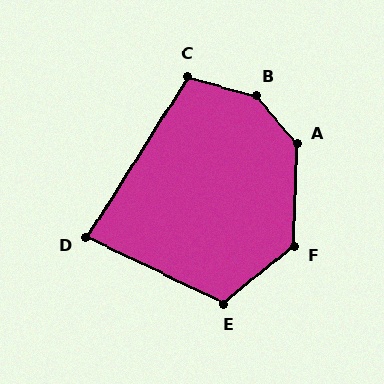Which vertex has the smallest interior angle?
D, at approximately 83 degrees.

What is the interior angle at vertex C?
Approximately 107 degrees (obtuse).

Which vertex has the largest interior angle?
B, at approximately 146 degrees.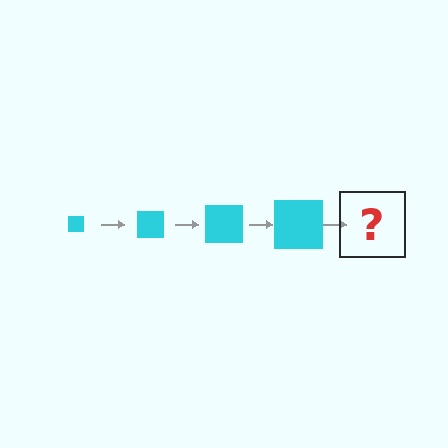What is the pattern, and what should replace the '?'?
The pattern is that the square gets progressively larger each step. The '?' should be a cyan square, larger than the previous one.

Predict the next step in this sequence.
The next step is a cyan square, larger than the previous one.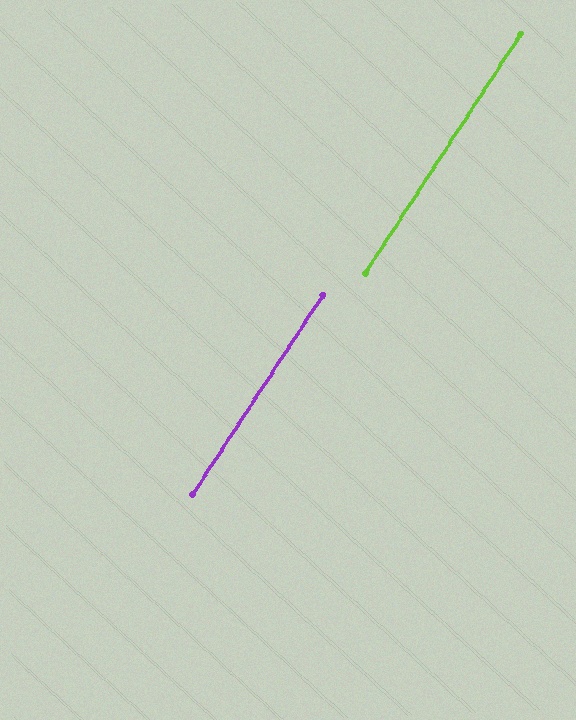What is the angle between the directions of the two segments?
Approximately 0 degrees.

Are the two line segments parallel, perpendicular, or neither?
Parallel — their directions differ by only 0.1°.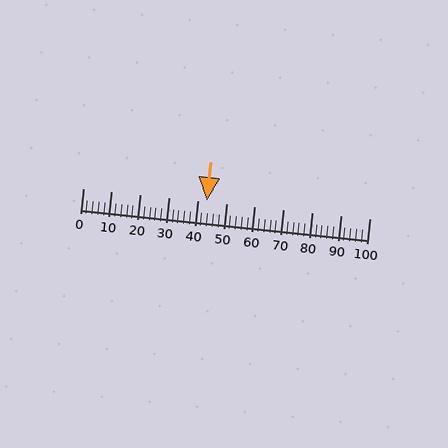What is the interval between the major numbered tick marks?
The major tick marks are spaced 10 units apart.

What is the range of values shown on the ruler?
The ruler shows values from 0 to 100.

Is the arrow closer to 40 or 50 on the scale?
The arrow is closer to 40.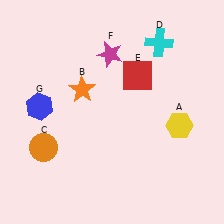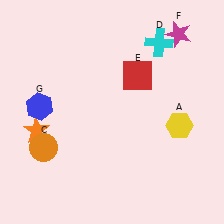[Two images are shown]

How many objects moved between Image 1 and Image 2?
2 objects moved between the two images.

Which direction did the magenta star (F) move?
The magenta star (F) moved right.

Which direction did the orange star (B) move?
The orange star (B) moved left.